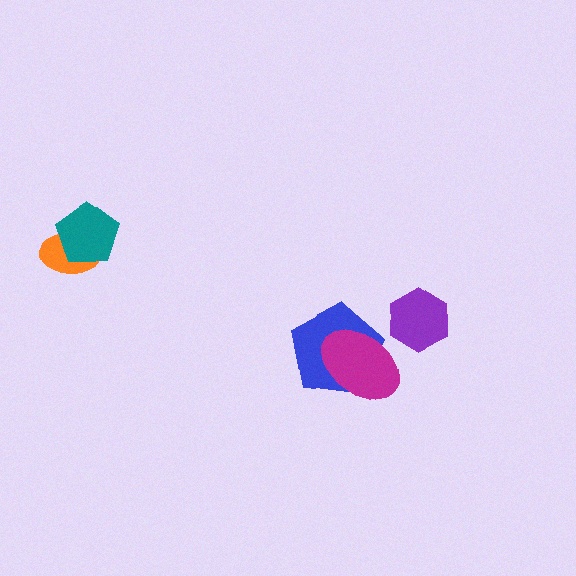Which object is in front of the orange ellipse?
The teal pentagon is in front of the orange ellipse.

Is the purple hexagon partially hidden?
No, no other shape covers it.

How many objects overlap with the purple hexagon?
0 objects overlap with the purple hexagon.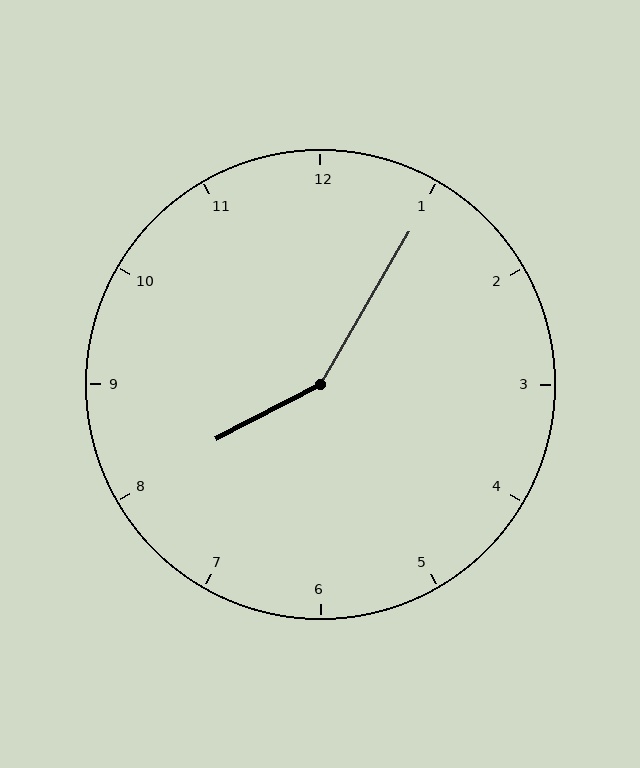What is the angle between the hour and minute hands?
Approximately 148 degrees.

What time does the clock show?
8:05.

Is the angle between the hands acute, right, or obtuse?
It is obtuse.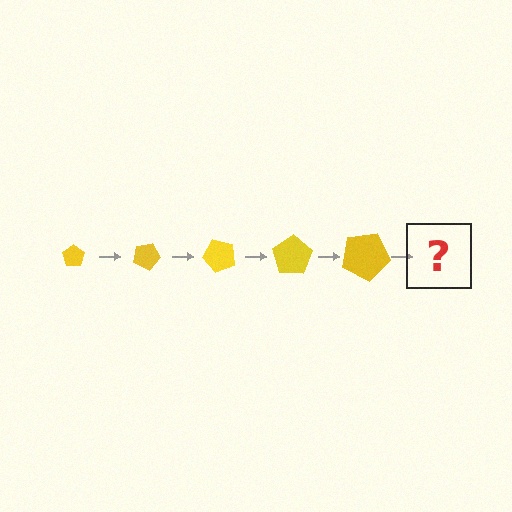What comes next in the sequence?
The next element should be a pentagon, larger than the previous one and rotated 125 degrees from the start.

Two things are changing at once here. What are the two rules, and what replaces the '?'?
The two rules are that the pentagon grows larger each step and it rotates 25 degrees each step. The '?' should be a pentagon, larger than the previous one and rotated 125 degrees from the start.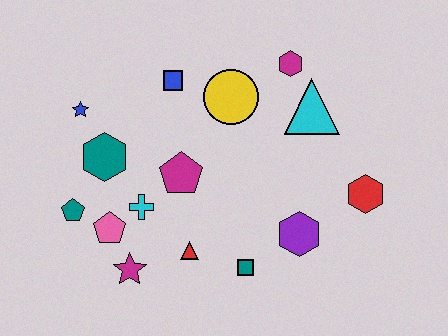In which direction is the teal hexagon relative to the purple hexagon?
The teal hexagon is to the left of the purple hexagon.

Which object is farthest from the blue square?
The red hexagon is farthest from the blue square.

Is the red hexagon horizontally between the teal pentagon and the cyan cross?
No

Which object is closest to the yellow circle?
The blue square is closest to the yellow circle.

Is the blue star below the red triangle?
No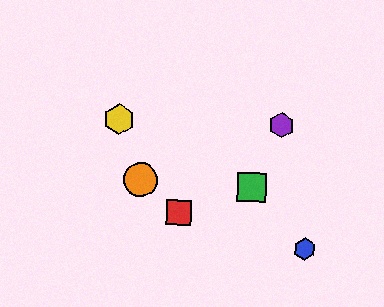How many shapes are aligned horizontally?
2 shapes (the yellow hexagon, the purple hexagon) are aligned horizontally.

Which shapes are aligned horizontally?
The yellow hexagon, the purple hexagon are aligned horizontally.